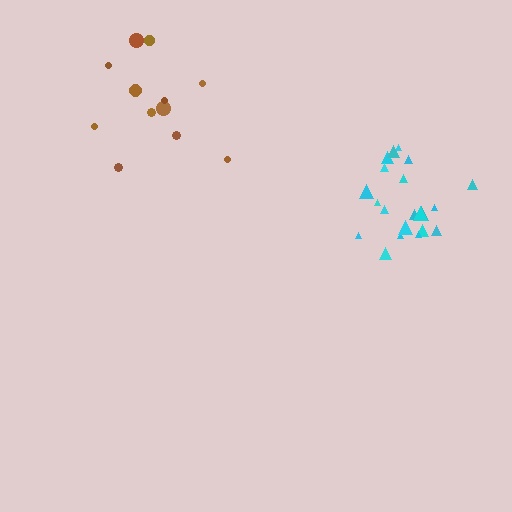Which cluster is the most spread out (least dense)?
Brown.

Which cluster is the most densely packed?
Cyan.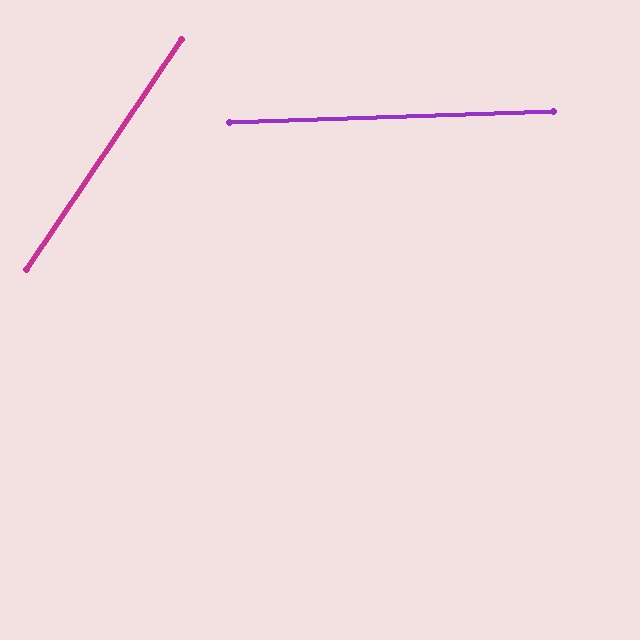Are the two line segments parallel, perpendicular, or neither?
Neither parallel nor perpendicular — they differ by about 54°.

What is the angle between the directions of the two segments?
Approximately 54 degrees.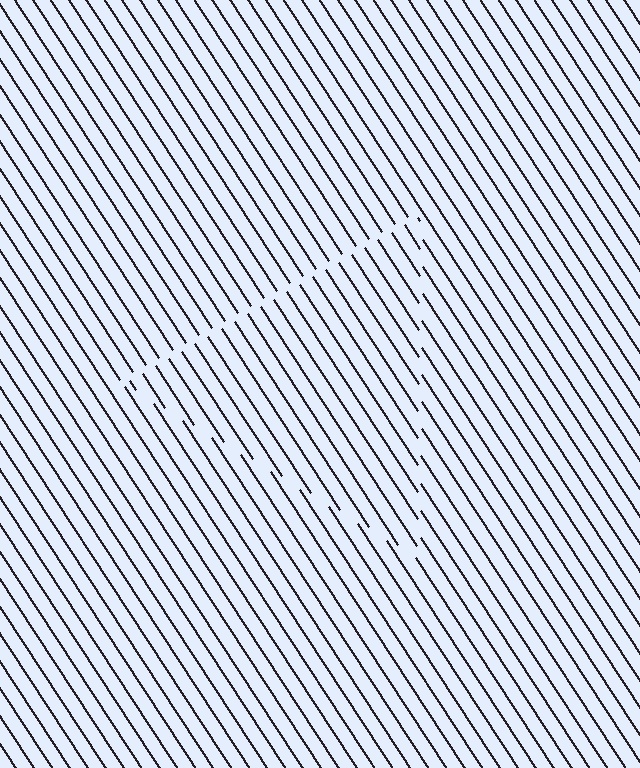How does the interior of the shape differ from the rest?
The interior of the shape contains the same grating, shifted by half a period — the contour is defined by the phase discontinuity where line-ends from the inner and outer gratings abut.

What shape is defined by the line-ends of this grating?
An illusory triangle. The interior of the shape contains the same grating, shifted by half a period — the contour is defined by the phase discontinuity where line-ends from the inner and outer gratings abut.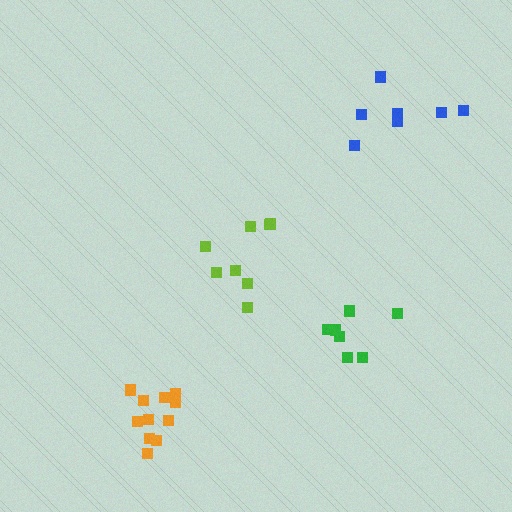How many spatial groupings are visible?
There are 4 spatial groupings.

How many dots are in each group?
Group 1: 11 dots, Group 2: 7 dots, Group 3: 7 dots, Group 4: 8 dots (33 total).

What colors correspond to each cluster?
The clusters are colored: orange, blue, green, lime.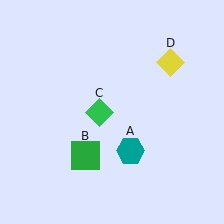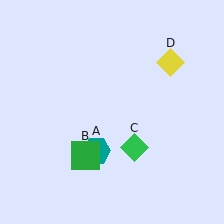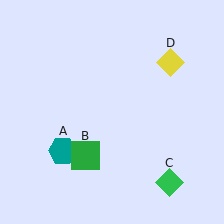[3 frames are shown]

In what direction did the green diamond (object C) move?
The green diamond (object C) moved down and to the right.